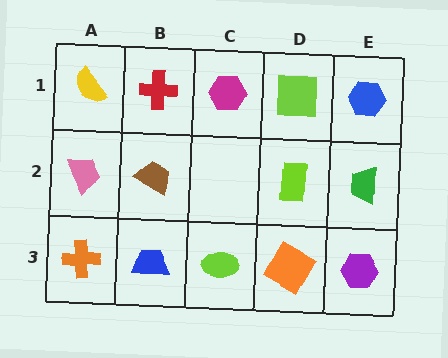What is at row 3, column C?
A lime ellipse.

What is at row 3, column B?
A blue trapezoid.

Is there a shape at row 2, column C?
No, that cell is empty.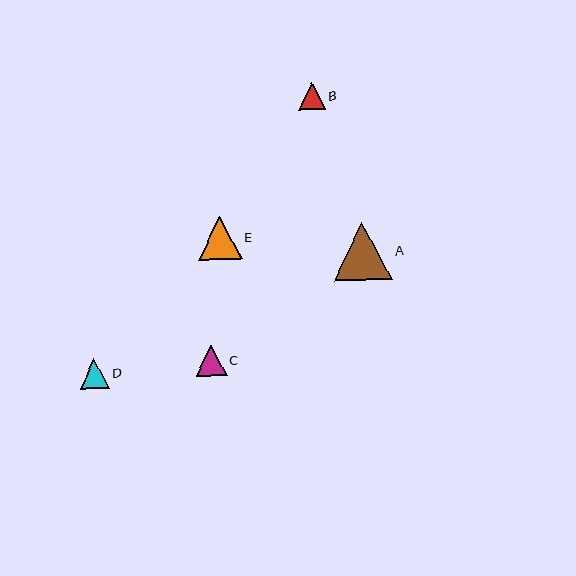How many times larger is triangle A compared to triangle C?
Triangle A is approximately 1.9 times the size of triangle C.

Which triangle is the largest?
Triangle A is the largest with a size of approximately 58 pixels.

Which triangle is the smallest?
Triangle B is the smallest with a size of approximately 27 pixels.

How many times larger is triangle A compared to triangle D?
Triangle A is approximately 2.0 times the size of triangle D.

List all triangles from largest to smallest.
From largest to smallest: A, E, C, D, B.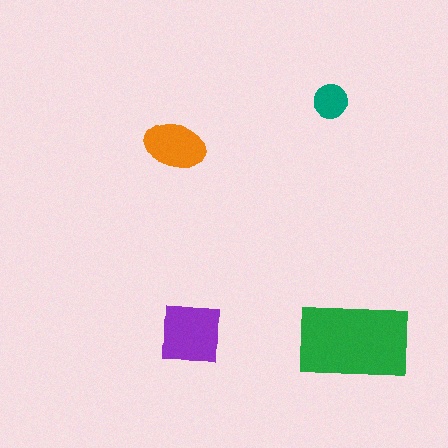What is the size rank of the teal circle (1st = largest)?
4th.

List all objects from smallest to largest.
The teal circle, the orange ellipse, the purple square, the green rectangle.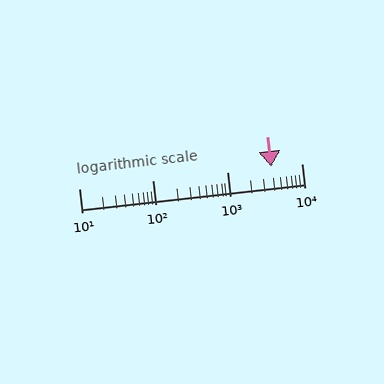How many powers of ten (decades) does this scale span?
The scale spans 3 decades, from 10 to 10000.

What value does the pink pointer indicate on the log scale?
The pointer indicates approximately 3900.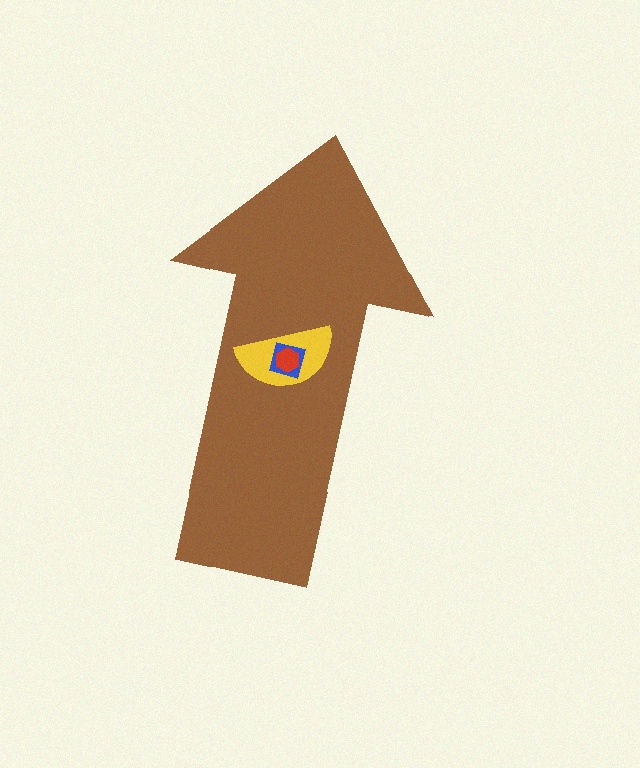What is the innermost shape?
The red hexagon.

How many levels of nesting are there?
4.